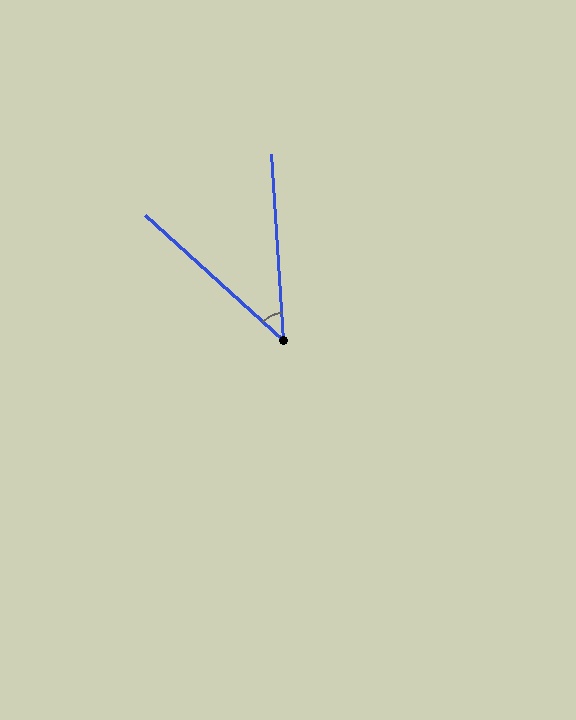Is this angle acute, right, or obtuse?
It is acute.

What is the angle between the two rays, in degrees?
Approximately 44 degrees.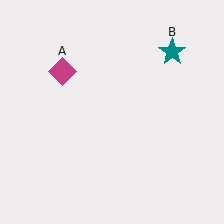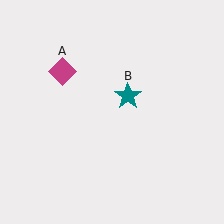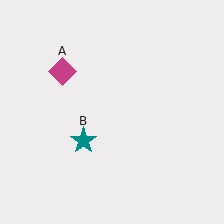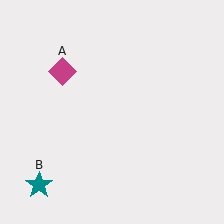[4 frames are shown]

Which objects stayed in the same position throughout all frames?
Magenta diamond (object A) remained stationary.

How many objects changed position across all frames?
1 object changed position: teal star (object B).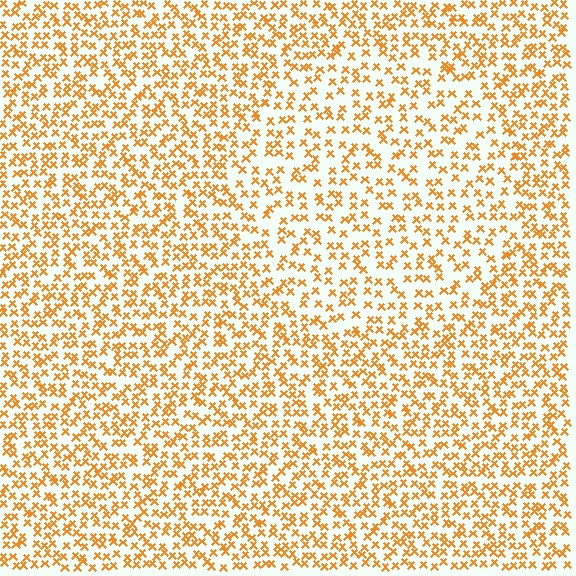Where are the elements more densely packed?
The elements are more densely packed outside the circle boundary.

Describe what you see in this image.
The image contains small orange elements arranged at two different densities. A circle-shaped region is visible where the elements are less densely packed than the surrounding area.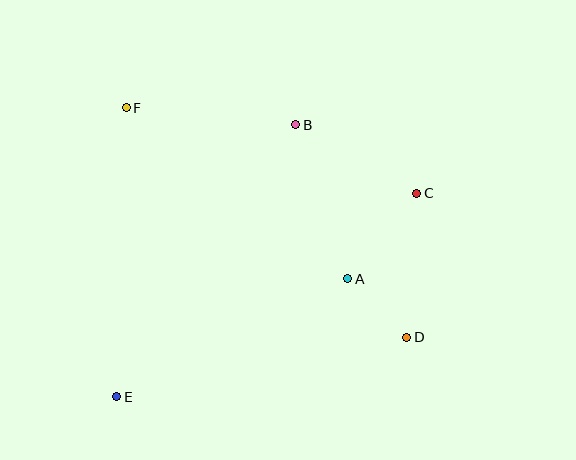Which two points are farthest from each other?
Points D and F are farthest from each other.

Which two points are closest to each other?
Points A and D are closest to each other.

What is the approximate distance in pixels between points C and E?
The distance between C and E is approximately 362 pixels.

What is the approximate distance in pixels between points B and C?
The distance between B and C is approximately 139 pixels.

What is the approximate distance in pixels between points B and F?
The distance between B and F is approximately 170 pixels.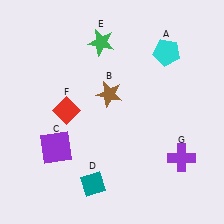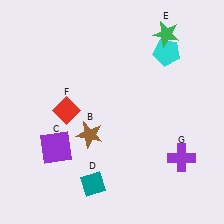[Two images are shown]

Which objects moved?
The objects that moved are: the brown star (B), the green star (E).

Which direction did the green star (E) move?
The green star (E) moved right.